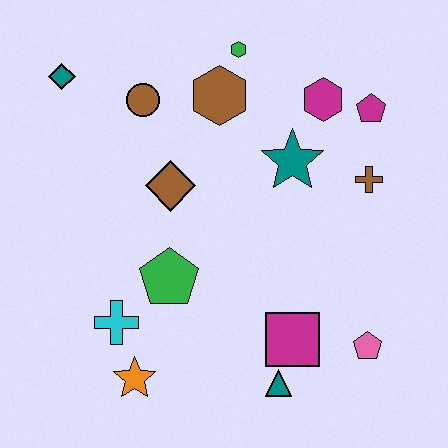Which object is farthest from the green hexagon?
The orange star is farthest from the green hexagon.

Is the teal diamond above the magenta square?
Yes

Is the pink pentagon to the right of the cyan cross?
Yes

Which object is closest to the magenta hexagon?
The magenta pentagon is closest to the magenta hexagon.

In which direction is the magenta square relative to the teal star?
The magenta square is below the teal star.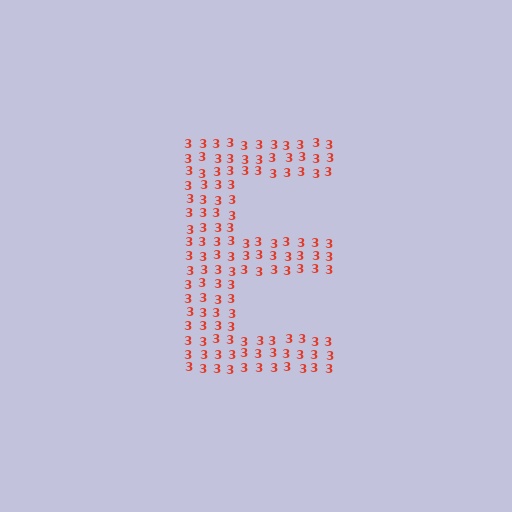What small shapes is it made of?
It is made of small digit 3's.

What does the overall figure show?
The overall figure shows the letter E.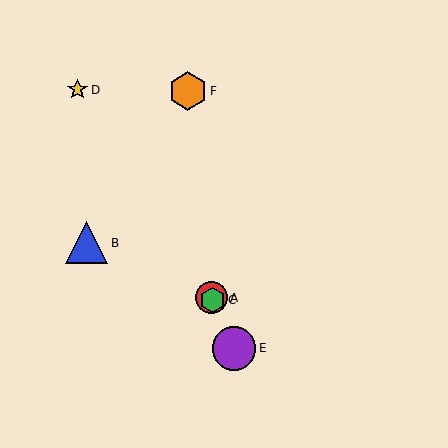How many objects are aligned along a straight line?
3 objects (A, C, E) are aligned along a straight line.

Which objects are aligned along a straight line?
Objects A, C, E are aligned along a straight line.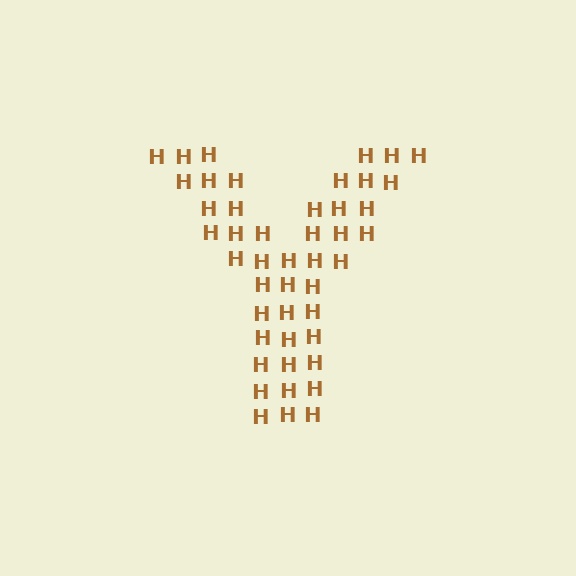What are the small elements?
The small elements are letter H's.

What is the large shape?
The large shape is the letter Y.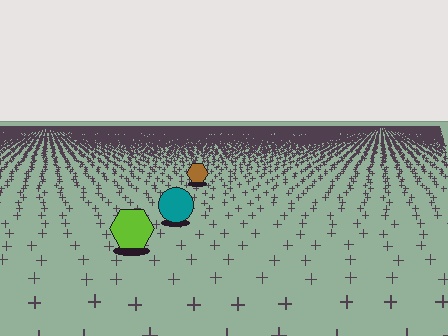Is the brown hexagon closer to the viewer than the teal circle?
No. The teal circle is closer — you can tell from the texture gradient: the ground texture is coarser near it.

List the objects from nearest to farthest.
From nearest to farthest: the lime hexagon, the teal circle, the brown hexagon.